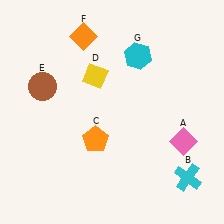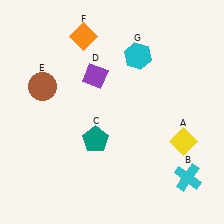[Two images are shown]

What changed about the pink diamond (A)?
In Image 1, A is pink. In Image 2, it changed to yellow.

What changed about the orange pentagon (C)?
In Image 1, C is orange. In Image 2, it changed to teal.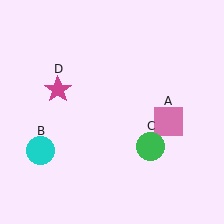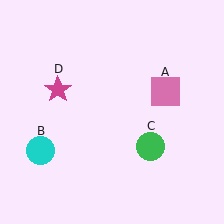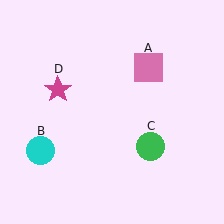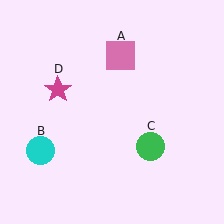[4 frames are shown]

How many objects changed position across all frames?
1 object changed position: pink square (object A).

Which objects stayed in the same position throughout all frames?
Cyan circle (object B) and green circle (object C) and magenta star (object D) remained stationary.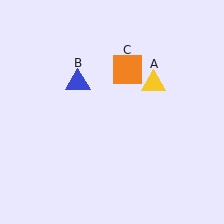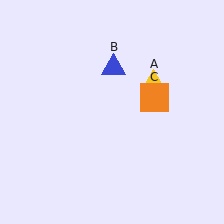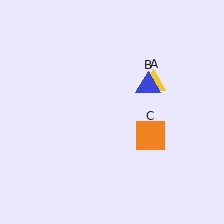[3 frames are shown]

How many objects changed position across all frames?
2 objects changed position: blue triangle (object B), orange square (object C).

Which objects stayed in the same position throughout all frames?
Yellow triangle (object A) remained stationary.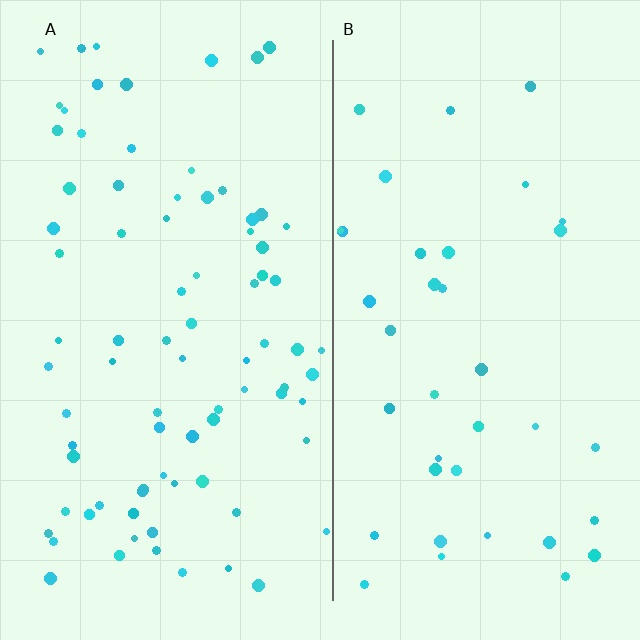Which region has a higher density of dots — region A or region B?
A (the left).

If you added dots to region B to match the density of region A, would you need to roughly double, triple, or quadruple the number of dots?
Approximately double.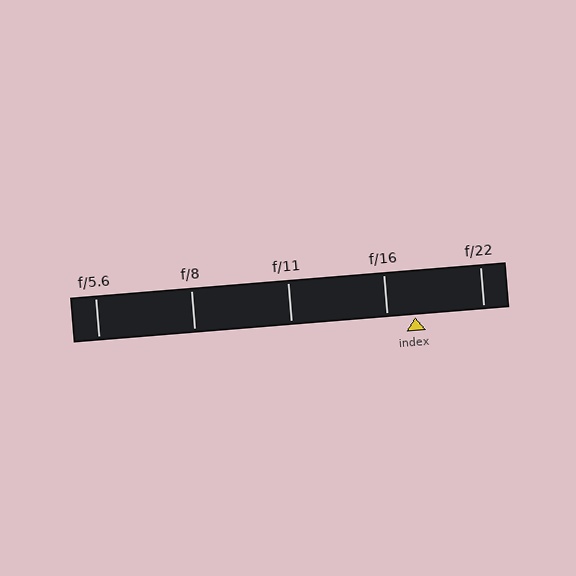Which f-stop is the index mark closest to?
The index mark is closest to f/16.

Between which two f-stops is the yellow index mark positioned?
The index mark is between f/16 and f/22.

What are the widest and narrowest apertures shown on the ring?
The widest aperture shown is f/5.6 and the narrowest is f/22.